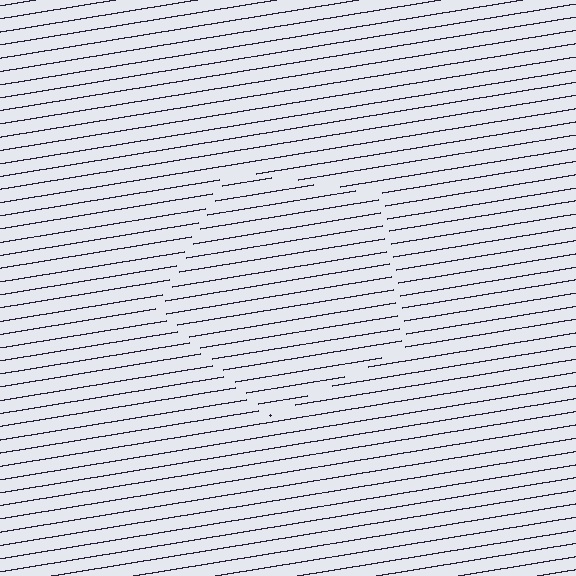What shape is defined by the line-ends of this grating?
An illusory pentagon. The interior of the shape contains the same grating, shifted by half a period — the contour is defined by the phase discontinuity where line-ends from the inner and outer gratings abut.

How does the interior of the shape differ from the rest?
The interior of the shape contains the same grating, shifted by half a period — the contour is defined by the phase discontinuity where line-ends from the inner and outer gratings abut.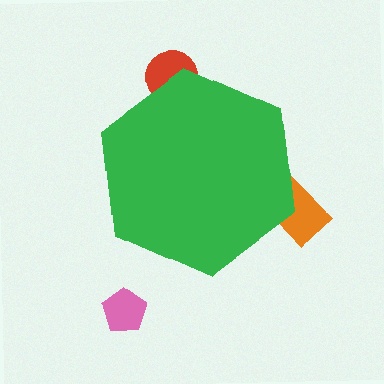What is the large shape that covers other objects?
A green hexagon.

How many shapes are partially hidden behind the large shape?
2 shapes are partially hidden.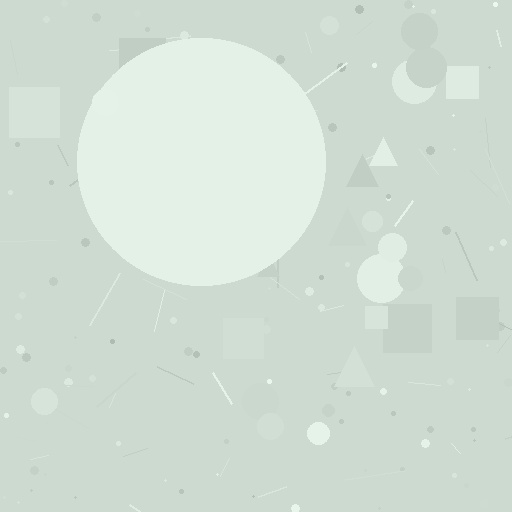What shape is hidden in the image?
A circle is hidden in the image.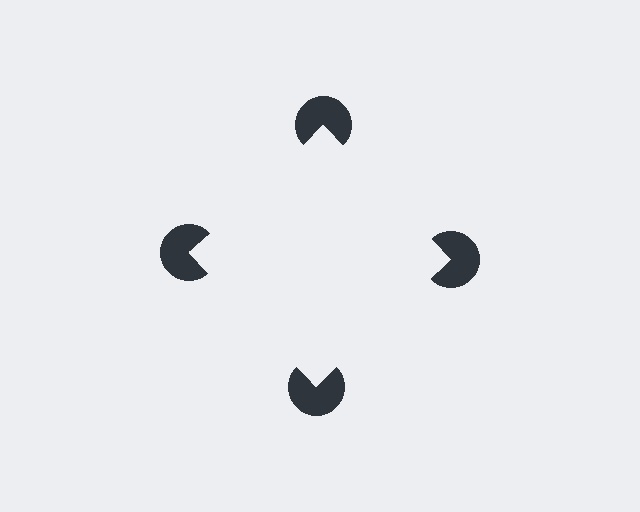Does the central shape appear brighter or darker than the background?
It typically appears slightly brighter than the background, even though no actual brightness change is drawn.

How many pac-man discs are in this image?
There are 4 — one at each vertex of the illusory square.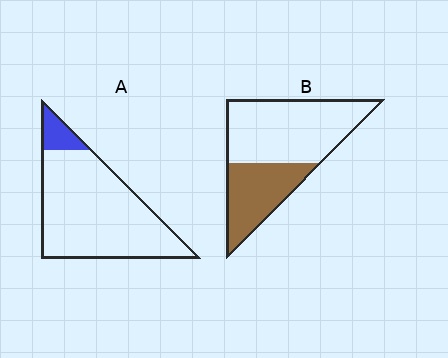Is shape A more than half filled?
No.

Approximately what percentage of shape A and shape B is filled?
A is approximately 10% and B is approximately 35%.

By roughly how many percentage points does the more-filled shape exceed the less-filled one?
By roughly 25 percentage points (B over A).